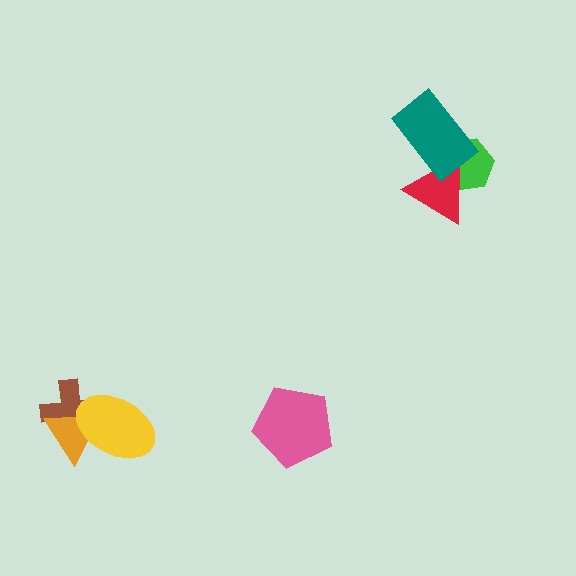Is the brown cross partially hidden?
Yes, it is partially covered by another shape.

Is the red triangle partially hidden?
Yes, it is partially covered by another shape.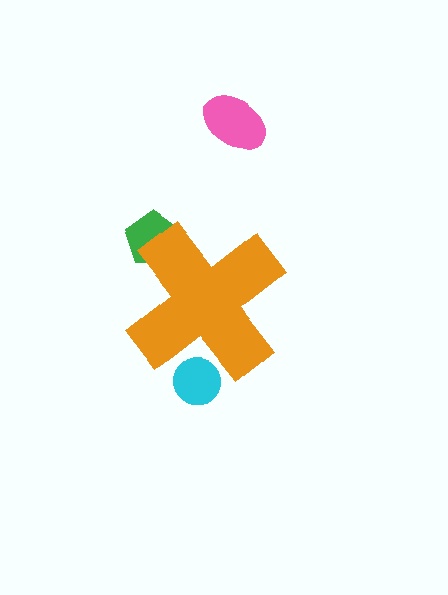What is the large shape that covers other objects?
An orange cross.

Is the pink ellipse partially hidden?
No, the pink ellipse is fully visible.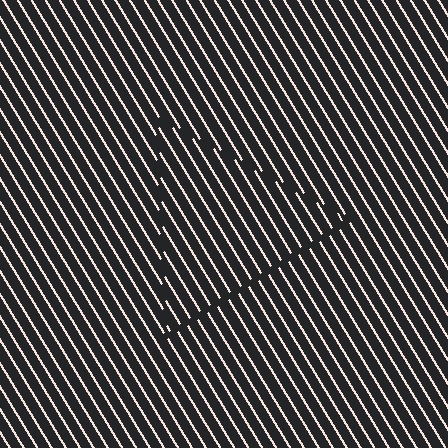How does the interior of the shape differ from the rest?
The interior of the shape contains the same grating, shifted by half a period — the contour is defined by the phase discontinuity where line-ends from the inner and outer gratings abut.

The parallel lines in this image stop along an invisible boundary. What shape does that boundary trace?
An illusory triangle. The interior of the shape contains the same grating, shifted by half a period — the contour is defined by the phase discontinuity where line-ends from the inner and outer gratings abut.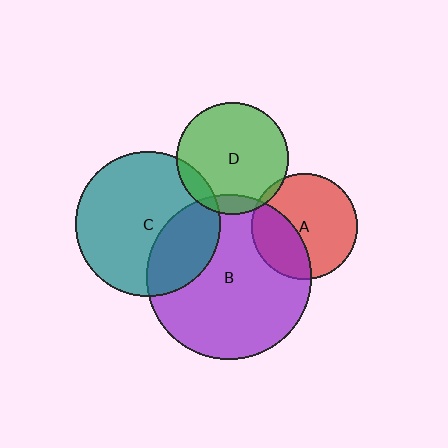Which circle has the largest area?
Circle B (purple).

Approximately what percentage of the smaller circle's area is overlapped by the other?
Approximately 10%.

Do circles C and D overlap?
Yes.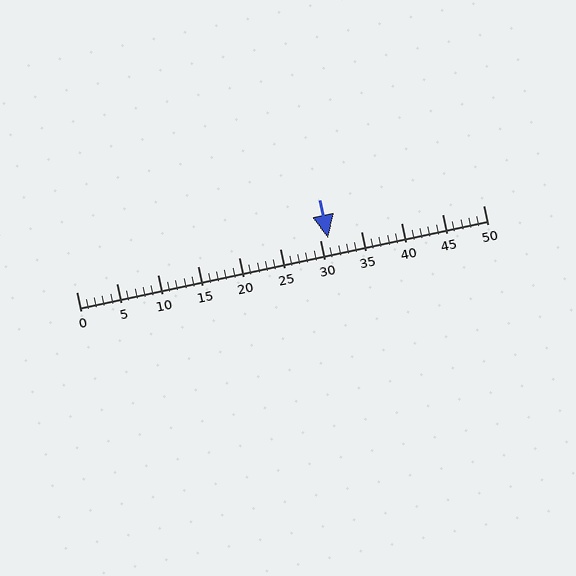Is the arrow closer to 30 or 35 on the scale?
The arrow is closer to 30.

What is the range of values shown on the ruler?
The ruler shows values from 0 to 50.